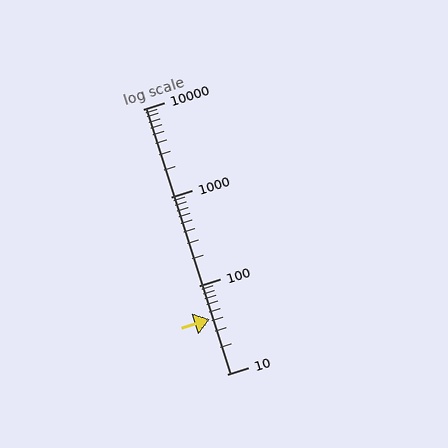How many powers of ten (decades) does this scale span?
The scale spans 3 decades, from 10 to 10000.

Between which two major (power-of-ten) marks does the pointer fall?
The pointer is between 10 and 100.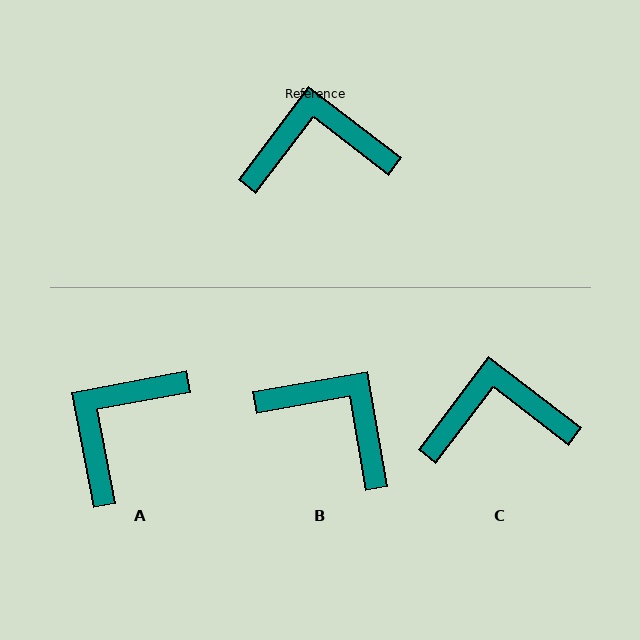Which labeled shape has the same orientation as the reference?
C.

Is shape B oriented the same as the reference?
No, it is off by about 43 degrees.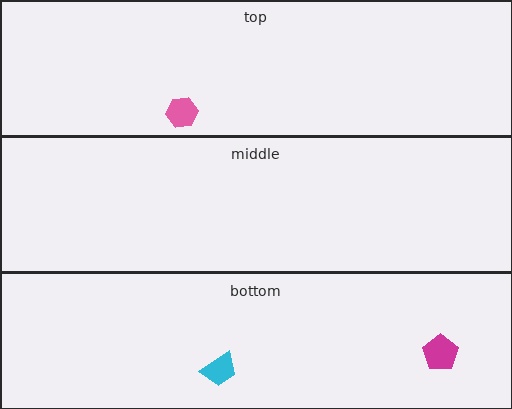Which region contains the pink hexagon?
The top region.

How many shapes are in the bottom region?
2.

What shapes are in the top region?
The pink hexagon.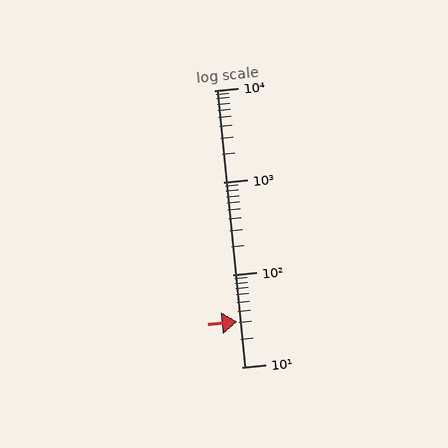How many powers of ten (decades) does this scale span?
The scale spans 3 decades, from 10 to 10000.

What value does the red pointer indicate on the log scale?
The pointer indicates approximately 31.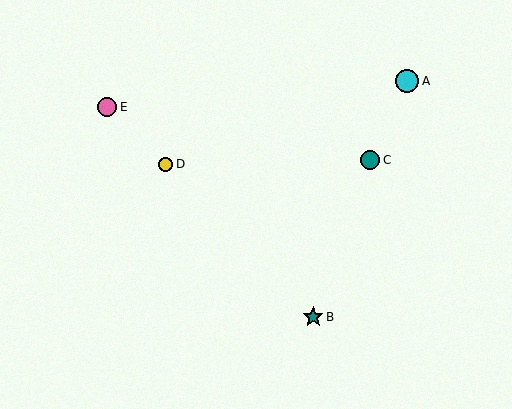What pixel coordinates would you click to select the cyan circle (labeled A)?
Click at (407, 81) to select the cyan circle A.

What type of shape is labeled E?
Shape E is a pink circle.